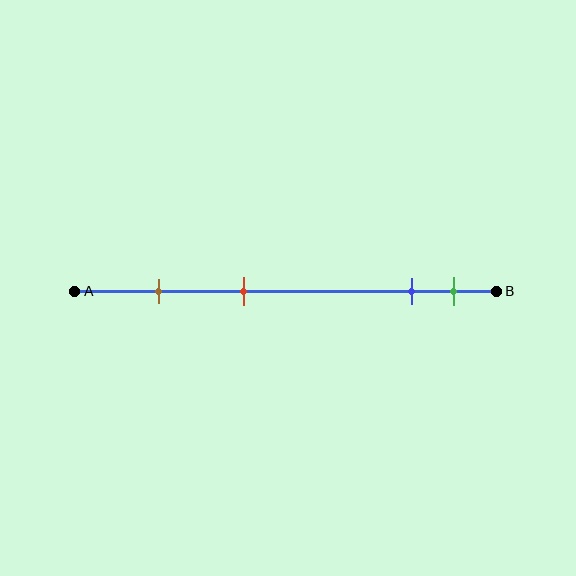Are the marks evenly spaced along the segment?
No, the marks are not evenly spaced.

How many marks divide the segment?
There are 4 marks dividing the segment.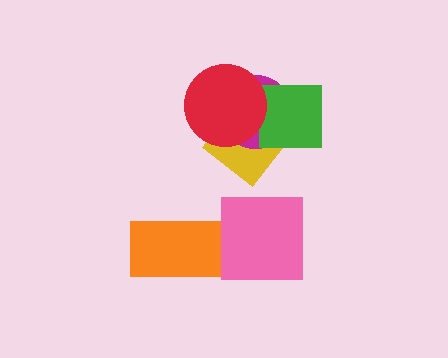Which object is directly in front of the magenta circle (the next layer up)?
The green square is directly in front of the magenta circle.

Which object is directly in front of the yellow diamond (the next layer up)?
The magenta circle is directly in front of the yellow diamond.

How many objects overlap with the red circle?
2 objects overlap with the red circle.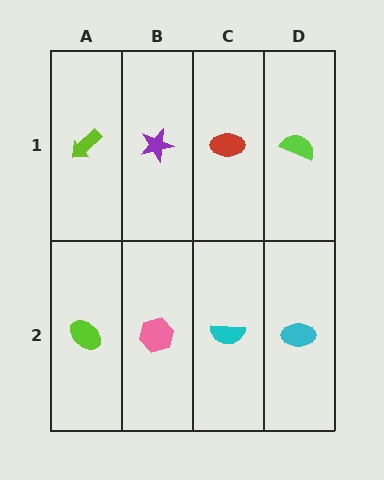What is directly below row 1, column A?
A lime ellipse.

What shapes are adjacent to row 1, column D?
A cyan ellipse (row 2, column D), a red ellipse (row 1, column C).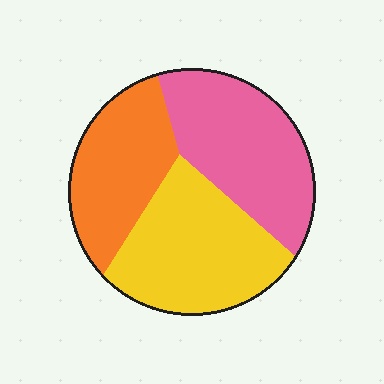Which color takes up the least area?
Orange, at roughly 30%.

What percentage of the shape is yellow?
Yellow covers around 35% of the shape.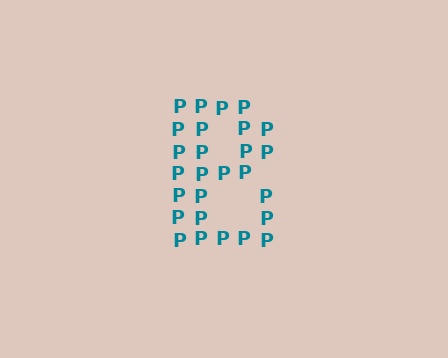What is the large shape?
The large shape is the letter B.